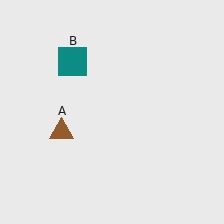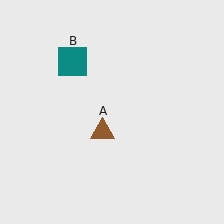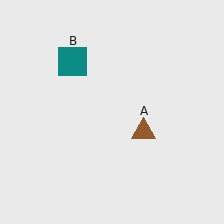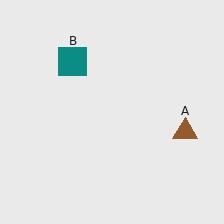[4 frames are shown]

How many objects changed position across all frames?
1 object changed position: brown triangle (object A).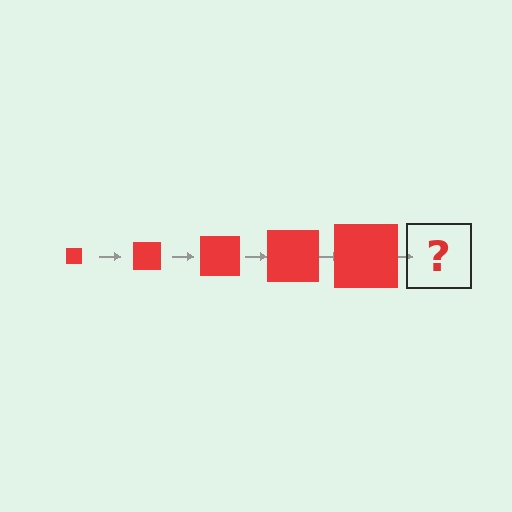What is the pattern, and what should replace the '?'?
The pattern is that the square gets progressively larger each step. The '?' should be a red square, larger than the previous one.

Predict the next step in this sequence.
The next step is a red square, larger than the previous one.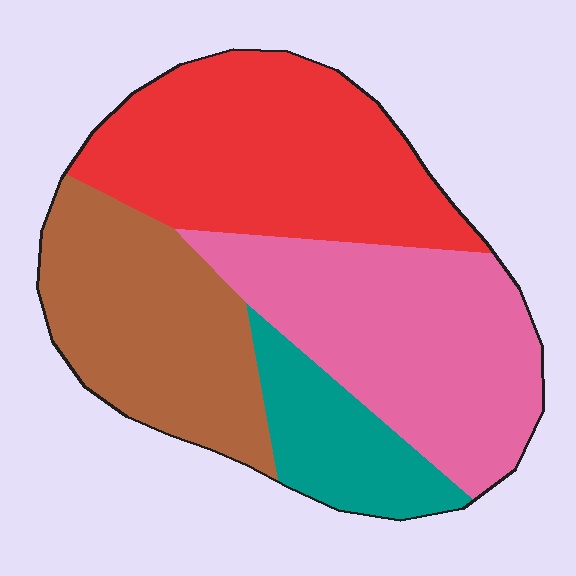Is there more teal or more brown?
Brown.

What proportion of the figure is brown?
Brown covers about 25% of the figure.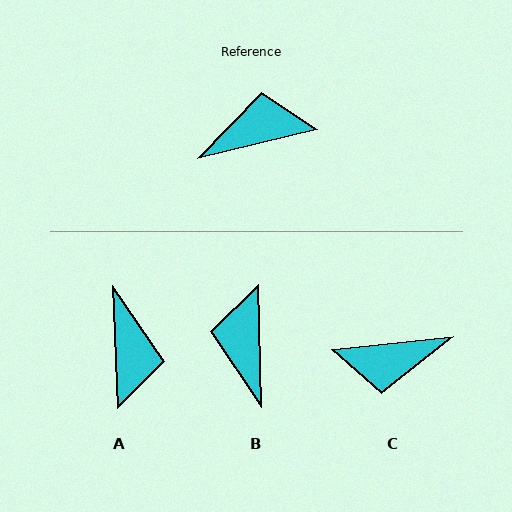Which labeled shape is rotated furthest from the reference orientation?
C, about 172 degrees away.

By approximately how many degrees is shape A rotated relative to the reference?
Approximately 101 degrees clockwise.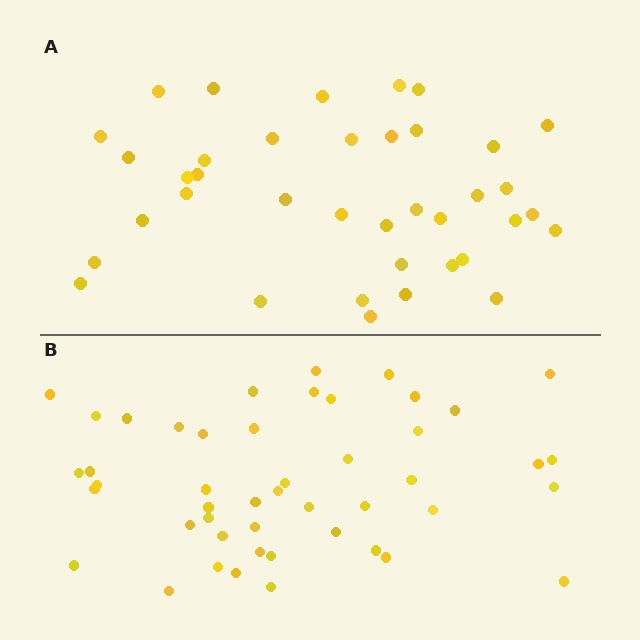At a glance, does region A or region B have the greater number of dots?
Region B (the bottom region) has more dots.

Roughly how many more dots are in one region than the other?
Region B has roughly 8 or so more dots than region A.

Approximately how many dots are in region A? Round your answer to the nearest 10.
About 40 dots. (The exact count is 38, which rounds to 40.)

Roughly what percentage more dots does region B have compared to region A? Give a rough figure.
About 25% more.